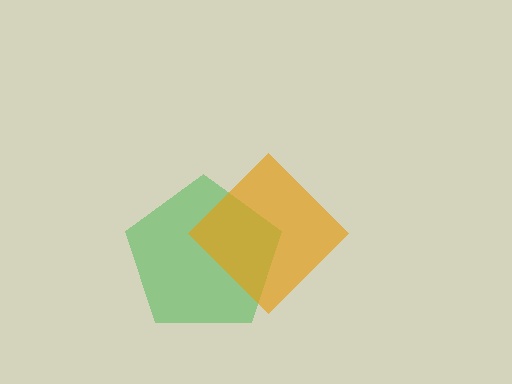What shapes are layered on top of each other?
The layered shapes are: a green pentagon, an orange diamond.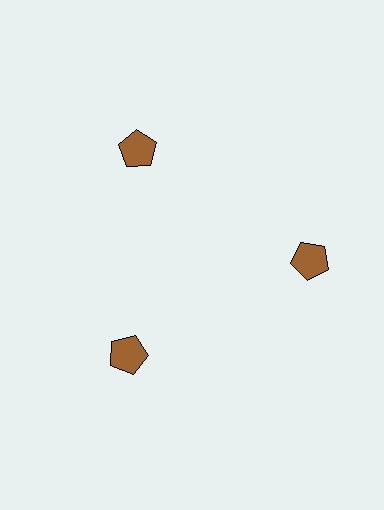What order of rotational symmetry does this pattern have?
This pattern has 3-fold rotational symmetry.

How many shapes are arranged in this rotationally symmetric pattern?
There are 3 shapes, arranged in 3 groups of 1.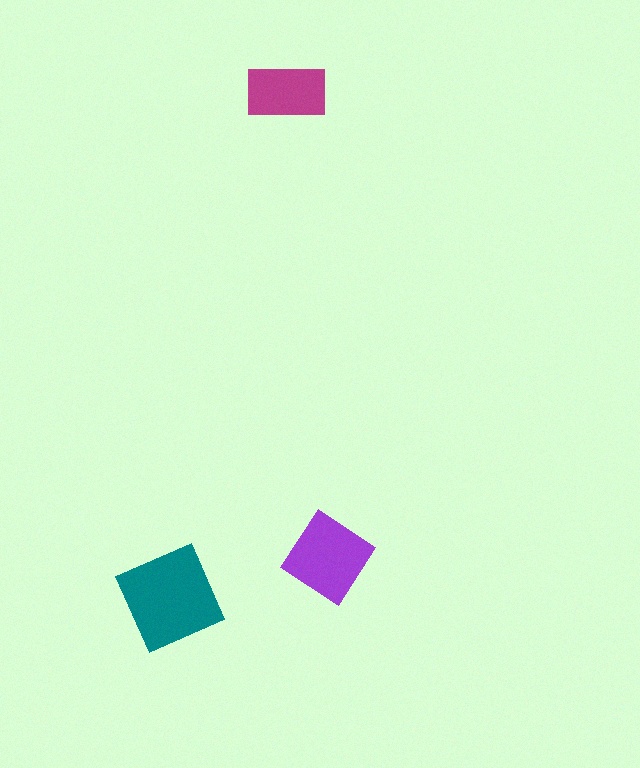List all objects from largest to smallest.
The teal diamond, the purple diamond, the magenta rectangle.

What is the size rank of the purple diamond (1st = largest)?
2nd.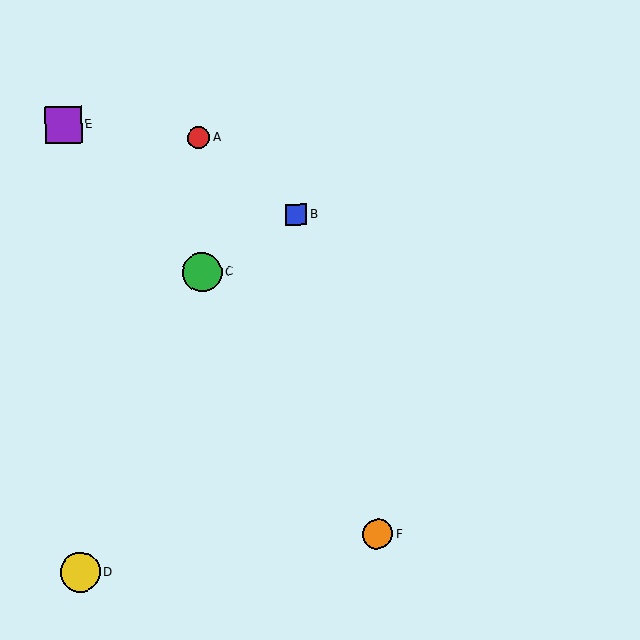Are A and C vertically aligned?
Yes, both are at x≈198.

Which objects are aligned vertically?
Objects A, C are aligned vertically.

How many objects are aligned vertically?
2 objects (A, C) are aligned vertically.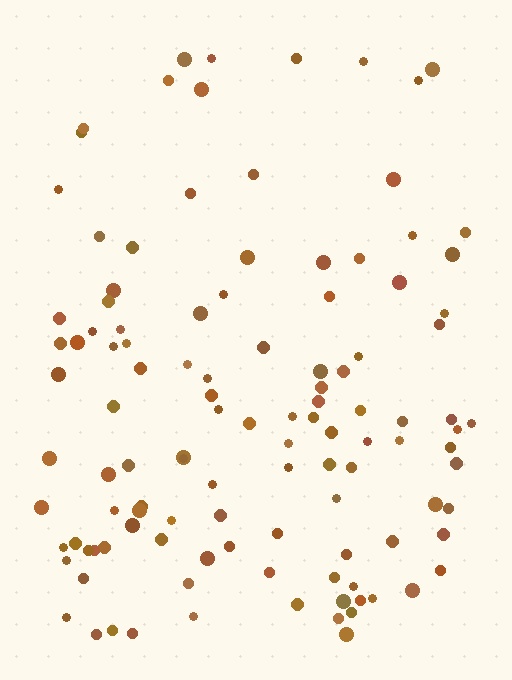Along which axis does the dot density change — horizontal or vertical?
Vertical.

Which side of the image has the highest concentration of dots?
The bottom.